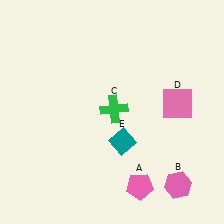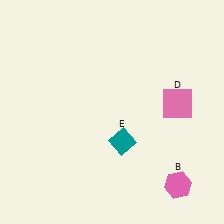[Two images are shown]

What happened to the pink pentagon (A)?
The pink pentagon (A) was removed in Image 2. It was in the bottom-right area of Image 1.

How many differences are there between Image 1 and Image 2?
There are 2 differences between the two images.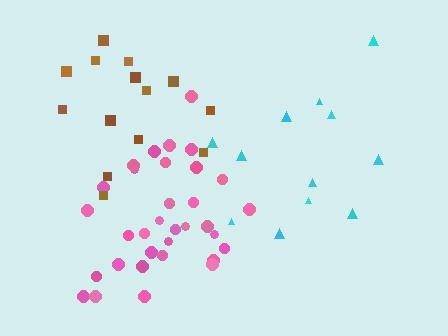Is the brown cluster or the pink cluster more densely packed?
Pink.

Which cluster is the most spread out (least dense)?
Brown.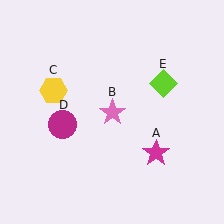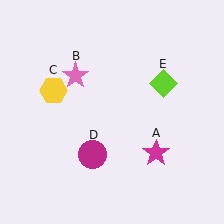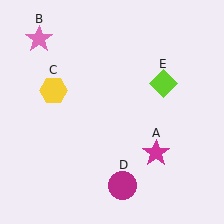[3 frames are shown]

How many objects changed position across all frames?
2 objects changed position: pink star (object B), magenta circle (object D).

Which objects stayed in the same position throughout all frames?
Magenta star (object A) and yellow hexagon (object C) and lime diamond (object E) remained stationary.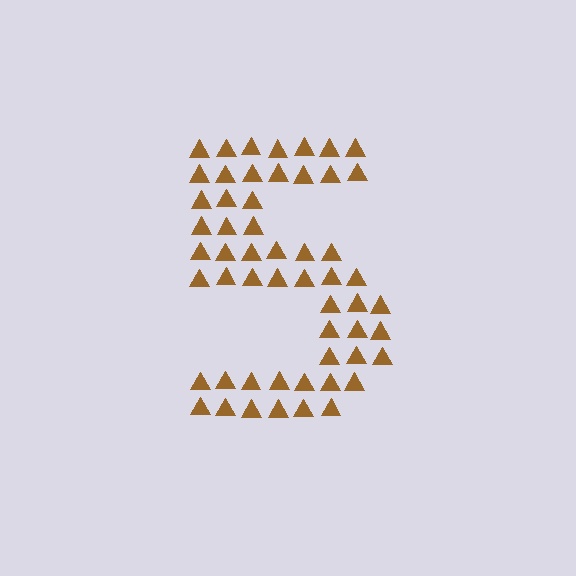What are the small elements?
The small elements are triangles.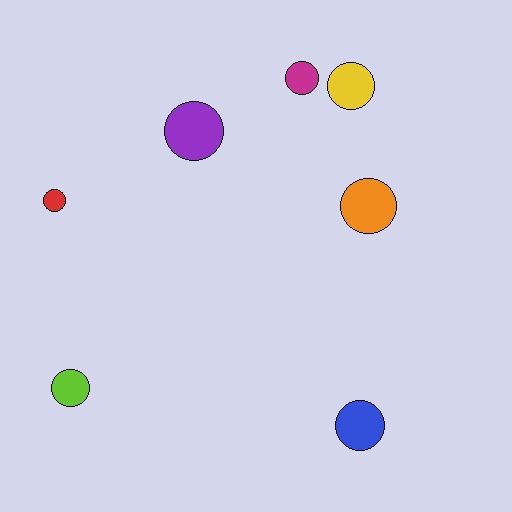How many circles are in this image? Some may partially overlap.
There are 7 circles.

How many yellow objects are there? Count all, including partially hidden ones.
There is 1 yellow object.